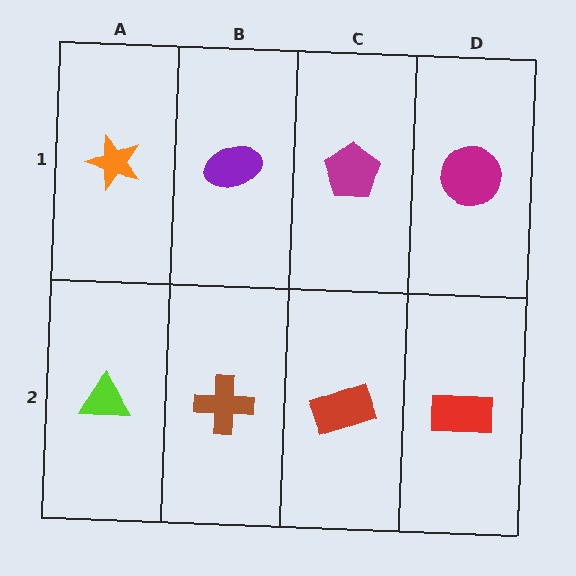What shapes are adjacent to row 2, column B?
A purple ellipse (row 1, column B), a lime triangle (row 2, column A), a red rectangle (row 2, column C).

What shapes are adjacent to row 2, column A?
An orange star (row 1, column A), a brown cross (row 2, column B).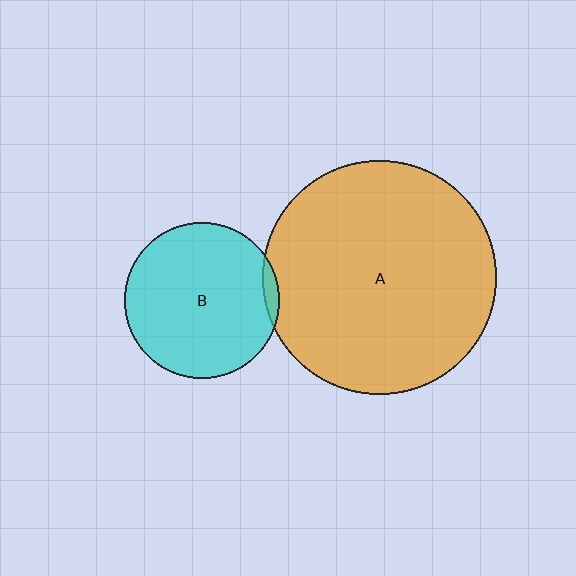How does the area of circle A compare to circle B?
Approximately 2.3 times.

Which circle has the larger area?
Circle A (orange).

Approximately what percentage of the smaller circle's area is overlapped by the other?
Approximately 5%.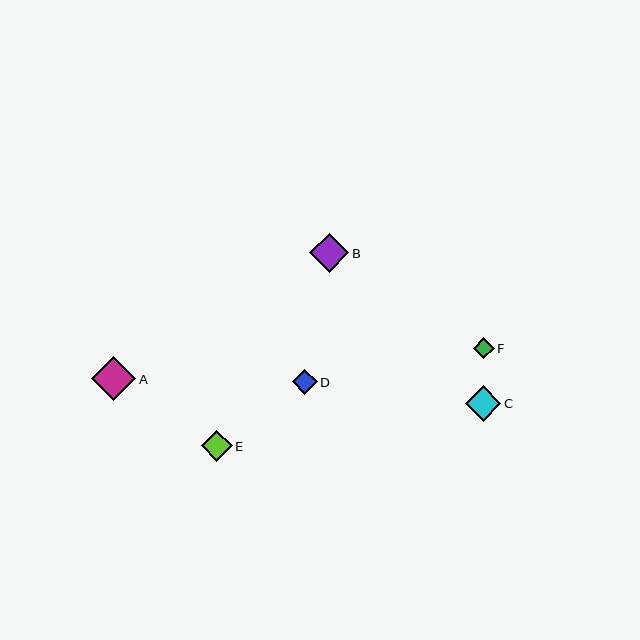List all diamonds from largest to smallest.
From largest to smallest: A, B, C, E, D, F.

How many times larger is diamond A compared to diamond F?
Diamond A is approximately 2.1 times the size of diamond F.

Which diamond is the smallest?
Diamond F is the smallest with a size of approximately 21 pixels.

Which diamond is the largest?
Diamond A is the largest with a size of approximately 44 pixels.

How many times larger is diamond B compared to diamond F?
Diamond B is approximately 1.9 times the size of diamond F.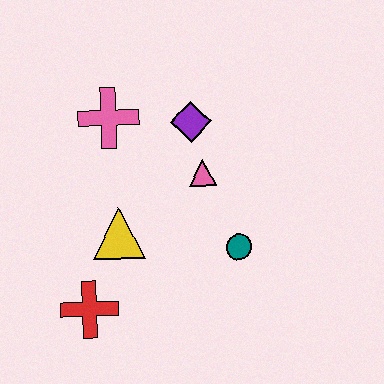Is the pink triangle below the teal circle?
No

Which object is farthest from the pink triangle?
The red cross is farthest from the pink triangle.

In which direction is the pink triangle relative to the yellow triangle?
The pink triangle is to the right of the yellow triangle.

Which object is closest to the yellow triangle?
The red cross is closest to the yellow triangle.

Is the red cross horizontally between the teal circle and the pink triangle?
No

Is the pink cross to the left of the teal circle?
Yes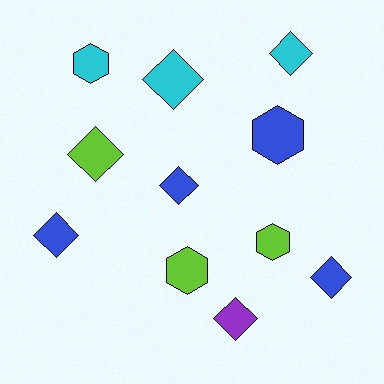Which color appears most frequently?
Blue, with 4 objects.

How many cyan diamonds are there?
There are 2 cyan diamonds.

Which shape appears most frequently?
Diamond, with 7 objects.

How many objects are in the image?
There are 11 objects.